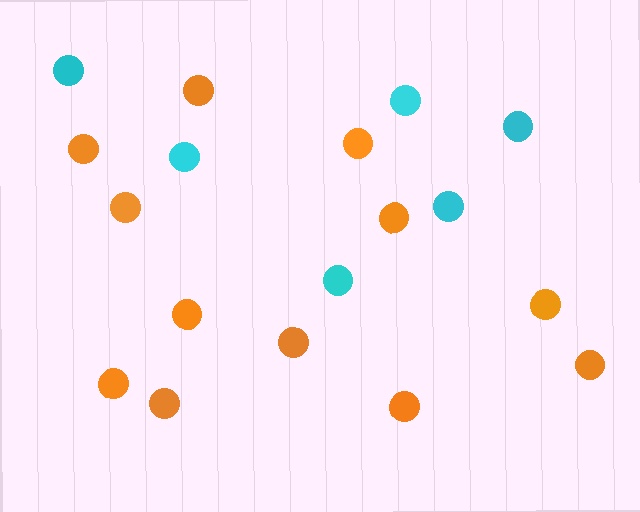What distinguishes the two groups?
There are 2 groups: one group of orange circles (12) and one group of cyan circles (6).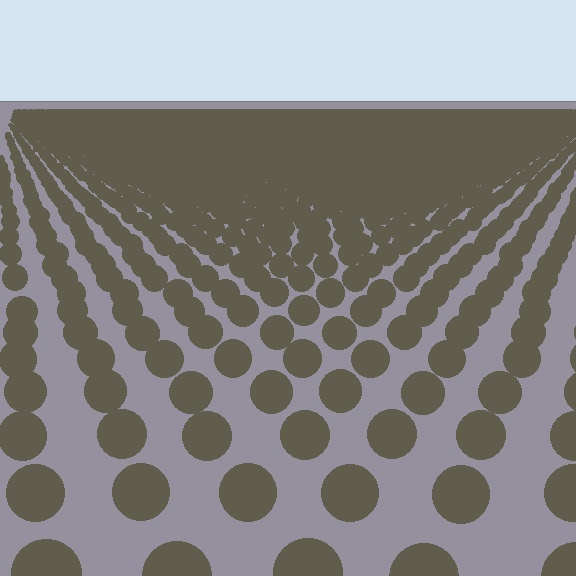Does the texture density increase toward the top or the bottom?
Density increases toward the top.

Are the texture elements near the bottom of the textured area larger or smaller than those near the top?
Larger. Near the bottom, elements are closer to the viewer and appear at a bigger on-screen size.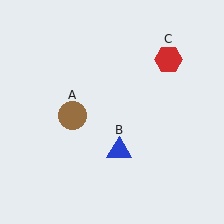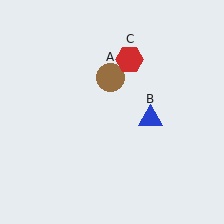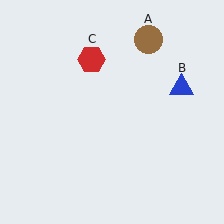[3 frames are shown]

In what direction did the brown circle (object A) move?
The brown circle (object A) moved up and to the right.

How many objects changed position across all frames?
3 objects changed position: brown circle (object A), blue triangle (object B), red hexagon (object C).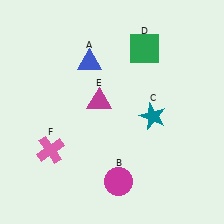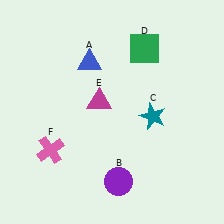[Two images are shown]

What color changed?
The circle (B) changed from magenta in Image 1 to purple in Image 2.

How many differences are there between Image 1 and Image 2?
There is 1 difference between the two images.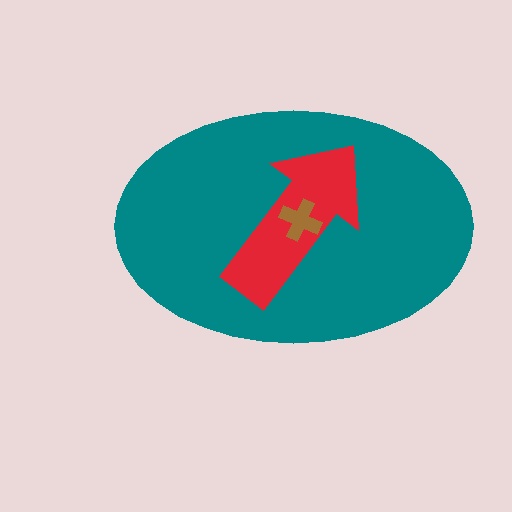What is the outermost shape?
The teal ellipse.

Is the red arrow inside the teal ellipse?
Yes.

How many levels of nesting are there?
3.